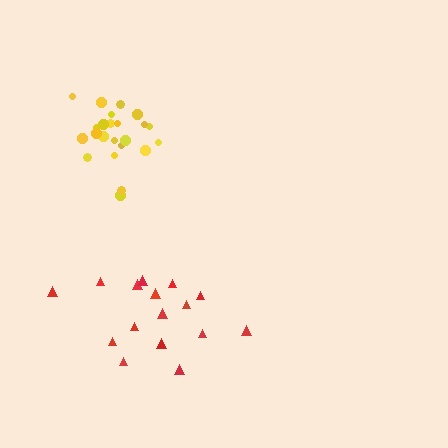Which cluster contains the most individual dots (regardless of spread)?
Yellow (23).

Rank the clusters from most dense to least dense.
yellow, red.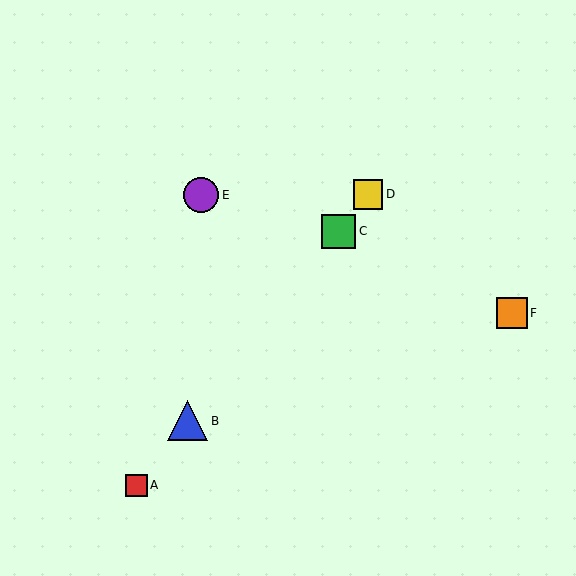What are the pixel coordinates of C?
Object C is at (339, 231).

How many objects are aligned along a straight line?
4 objects (A, B, C, D) are aligned along a straight line.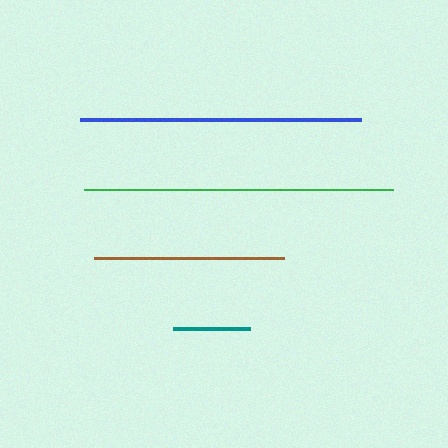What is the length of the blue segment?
The blue segment is approximately 281 pixels long.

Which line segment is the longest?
The green line is the longest at approximately 309 pixels.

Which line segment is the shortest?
The teal line is the shortest at approximately 76 pixels.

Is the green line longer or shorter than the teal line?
The green line is longer than the teal line.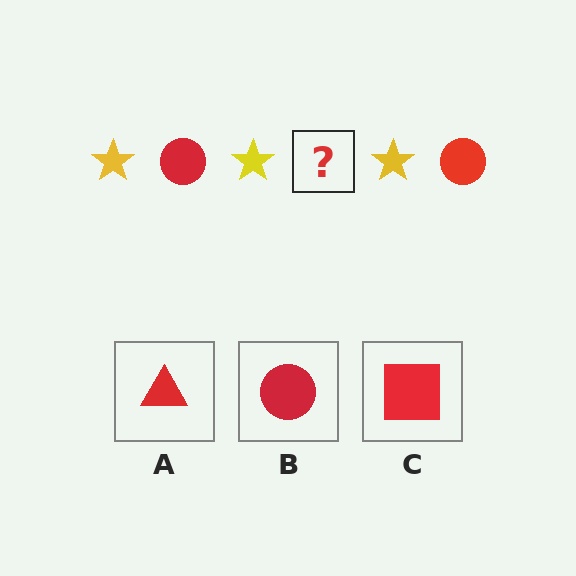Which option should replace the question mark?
Option B.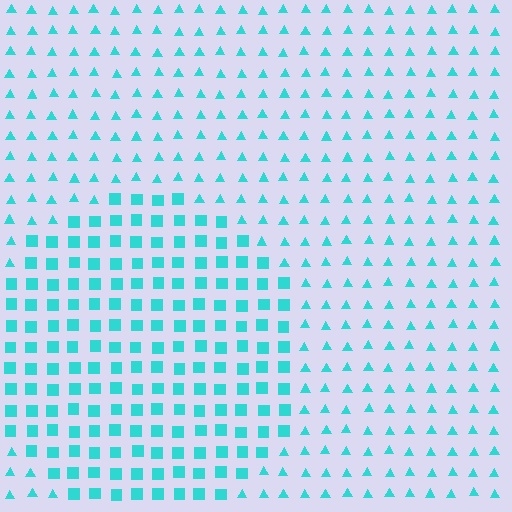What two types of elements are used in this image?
The image uses squares inside the circle region and triangles outside it.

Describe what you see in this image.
The image is filled with small cyan elements arranged in a uniform grid. A circle-shaped region contains squares, while the surrounding area contains triangles. The boundary is defined purely by the change in element shape.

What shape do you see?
I see a circle.